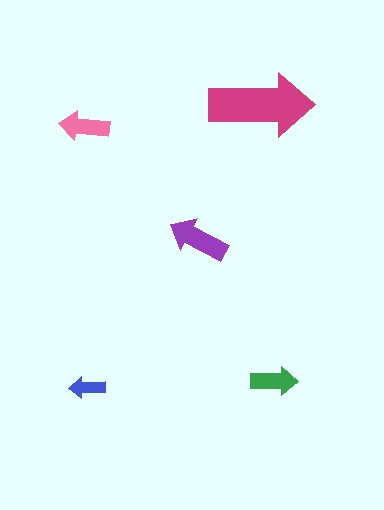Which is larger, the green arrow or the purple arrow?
The purple one.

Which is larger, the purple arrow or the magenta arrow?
The magenta one.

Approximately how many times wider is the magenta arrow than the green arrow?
About 2 times wider.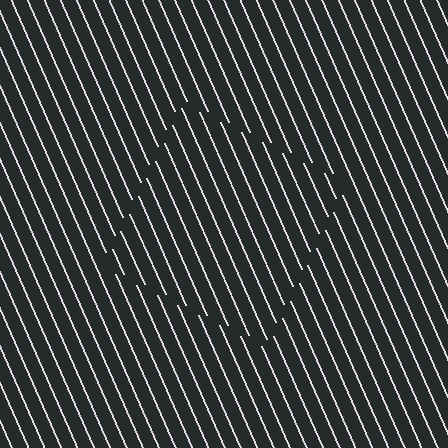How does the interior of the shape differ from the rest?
The interior of the shape contains the same grating, shifted by half a period — the contour is defined by the phase discontinuity where line-ends from the inner and outer gratings abut.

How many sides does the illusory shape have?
4 sides — the line-ends trace a square.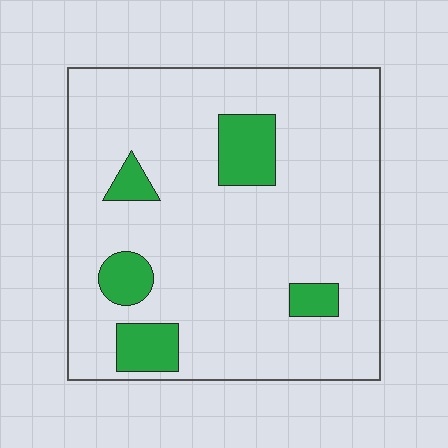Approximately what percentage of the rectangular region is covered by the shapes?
Approximately 15%.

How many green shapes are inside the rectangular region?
5.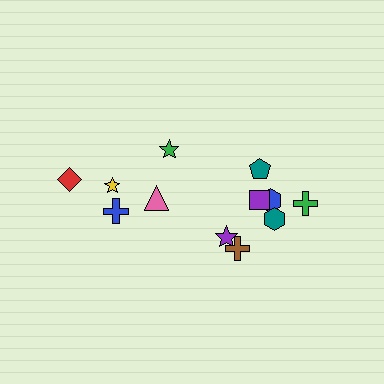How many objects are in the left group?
There are 5 objects.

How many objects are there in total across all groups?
There are 12 objects.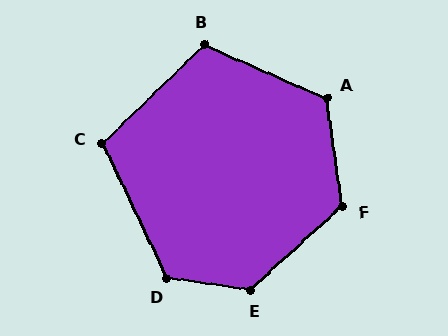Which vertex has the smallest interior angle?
C, at approximately 108 degrees.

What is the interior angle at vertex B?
Approximately 113 degrees (obtuse).